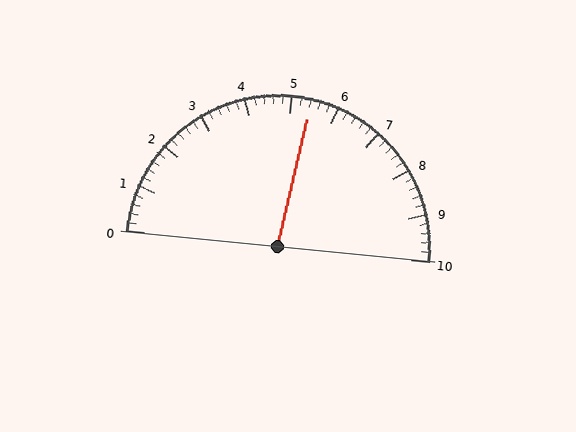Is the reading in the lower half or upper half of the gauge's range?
The reading is in the upper half of the range (0 to 10).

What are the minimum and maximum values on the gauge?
The gauge ranges from 0 to 10.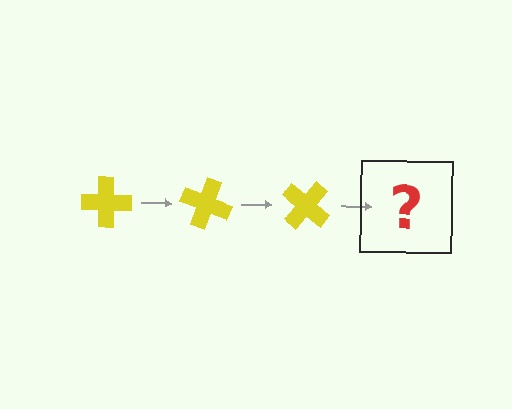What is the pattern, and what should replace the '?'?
The pattern is that the cross rotates 20 degrees each step. The '?' should be a yellow cross rotated 60 degrees.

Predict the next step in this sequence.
The next step is a yellow cross rotated 60 degrees.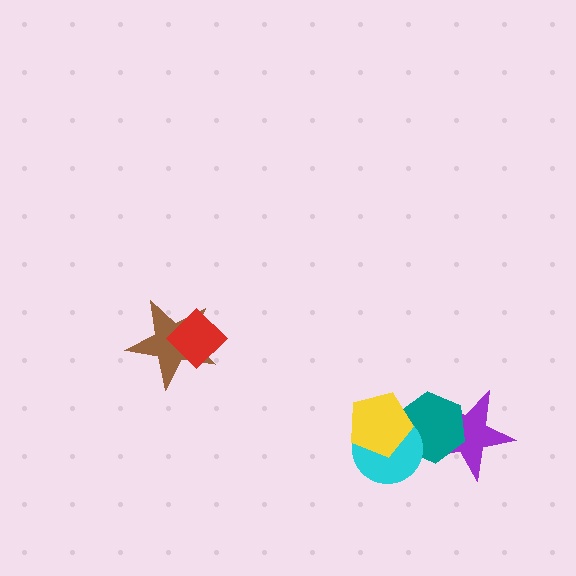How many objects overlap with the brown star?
1 object overlaps with the brown star.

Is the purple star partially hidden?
Yes, it is partially covered by another shape.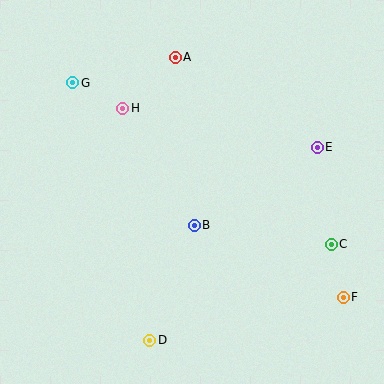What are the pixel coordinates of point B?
Point B is at (194, 225).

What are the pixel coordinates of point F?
Point F is at (343, 297).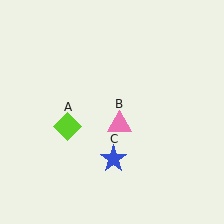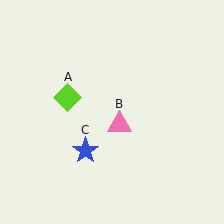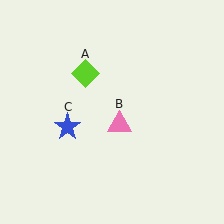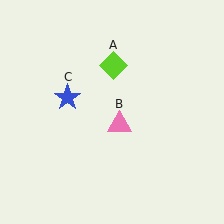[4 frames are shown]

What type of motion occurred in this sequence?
The lime diamond (object A), blue star (object C) rotated clockwise around the center of the scene.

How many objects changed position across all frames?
2 objects changed position: lime diamond (object A), blue star (object C).